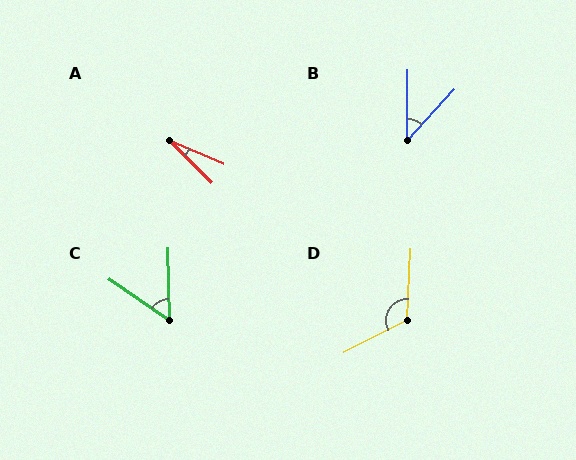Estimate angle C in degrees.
Approximately 55 degrees.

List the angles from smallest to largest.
A (22°), B (42°), C (55°), D (120°).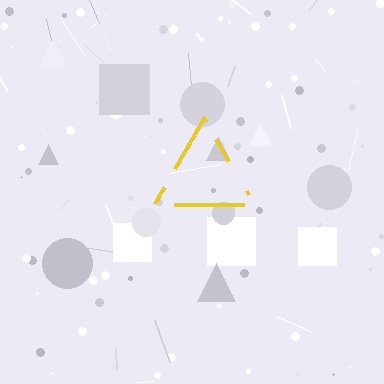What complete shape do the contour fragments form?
The contour fragments form a triangle.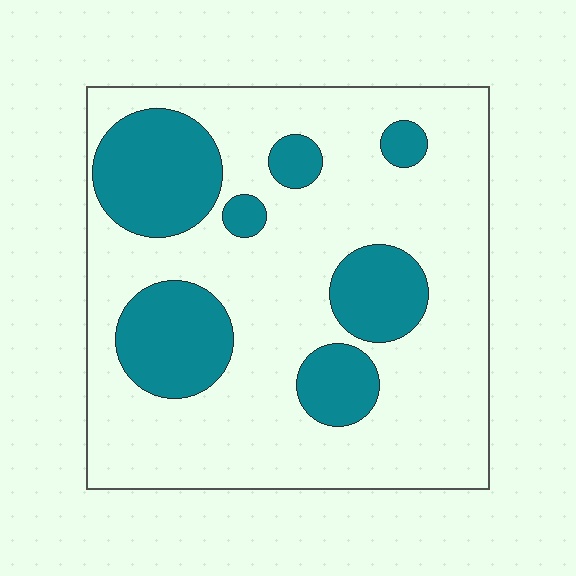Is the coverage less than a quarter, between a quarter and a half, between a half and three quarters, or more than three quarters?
Between a quarter and a half.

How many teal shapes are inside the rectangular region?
7.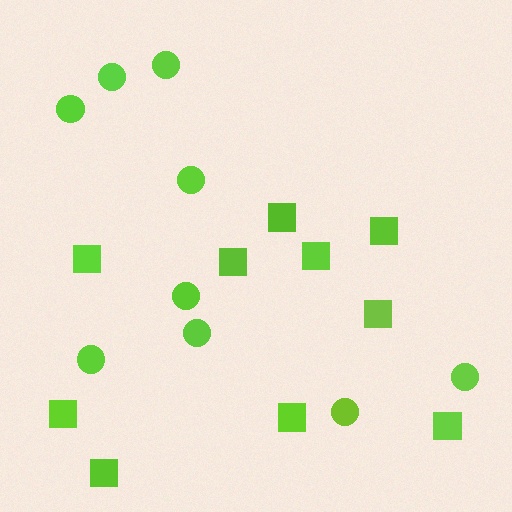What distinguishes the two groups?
There are 2 groups: one group of circles (9) and one group of squares (10).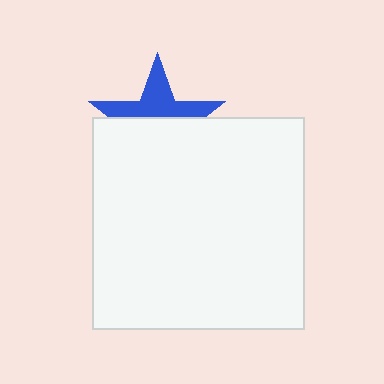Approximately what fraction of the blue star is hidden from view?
Roughly 56% of the blue star is hidden behind the white square.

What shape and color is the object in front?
The object in front is a white square.